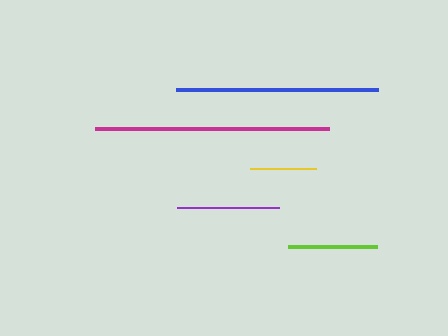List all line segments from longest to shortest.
From longest to shortest: magenta, blue, purple, lime, yellow.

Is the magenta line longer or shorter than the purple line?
The magenta line is longer than the purple line.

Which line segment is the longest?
The magenta line is the longest at approximately 234 pixels.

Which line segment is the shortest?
The yellow line is the shortest at approximately 66 pixels.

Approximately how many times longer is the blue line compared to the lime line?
The blue line is approximately 2.3 times the length of the lime line.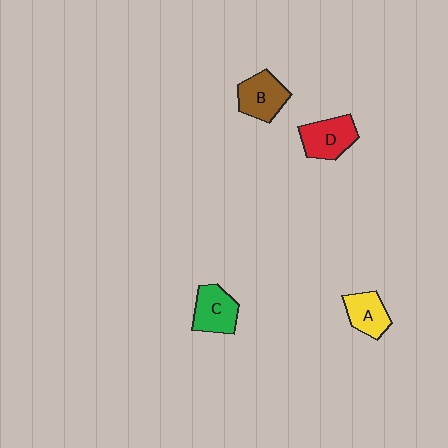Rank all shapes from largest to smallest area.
From largest to smallest: D (red), B (brown), C (green), A (yellow).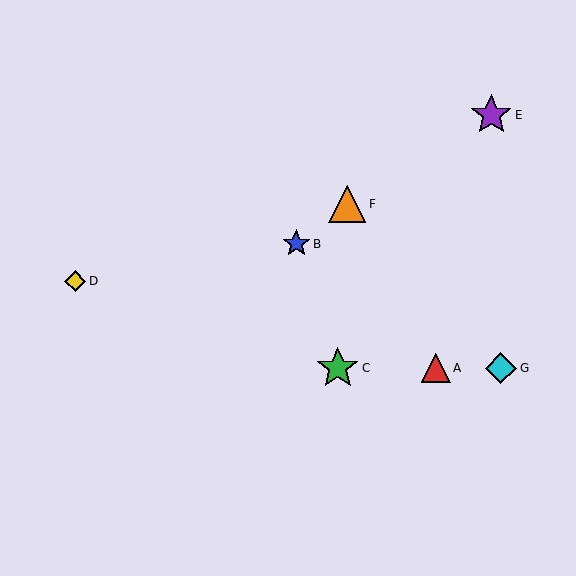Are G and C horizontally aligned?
Yes, both are at y≈368.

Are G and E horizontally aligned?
No, G is at y≈368 and E is at y≈115.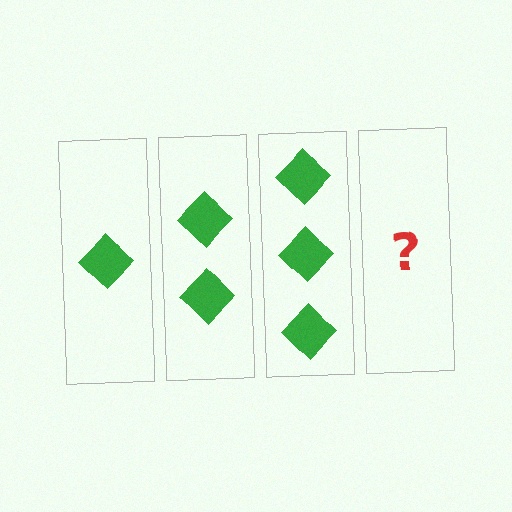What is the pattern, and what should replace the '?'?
The pattern is that each step adds one more diamond. The '?' should be 4 diamonds.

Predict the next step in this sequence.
The next step is 4 diamonds.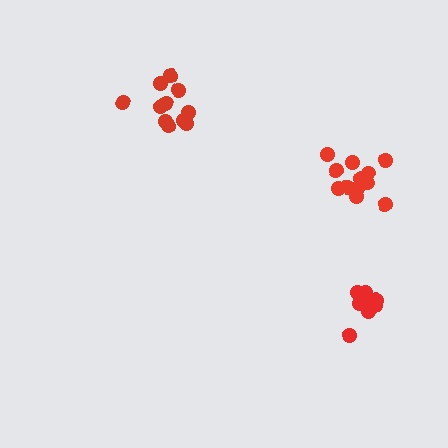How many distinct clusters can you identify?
There are 3 distinct clusters.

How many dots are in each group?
Group 1: 12 dots, Group 2: 13 dots, Group 3: 11 dots (36 total).